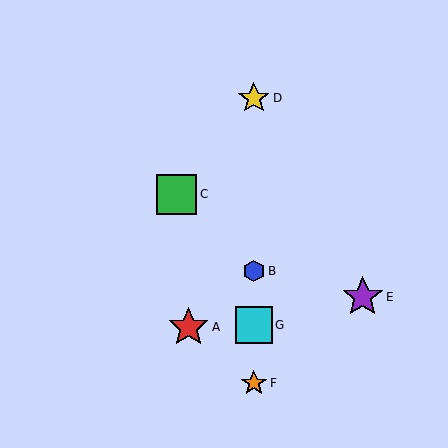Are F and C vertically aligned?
No, F is at x≈254 and C is at x≈177.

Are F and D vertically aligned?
Yes, both are at x≈254.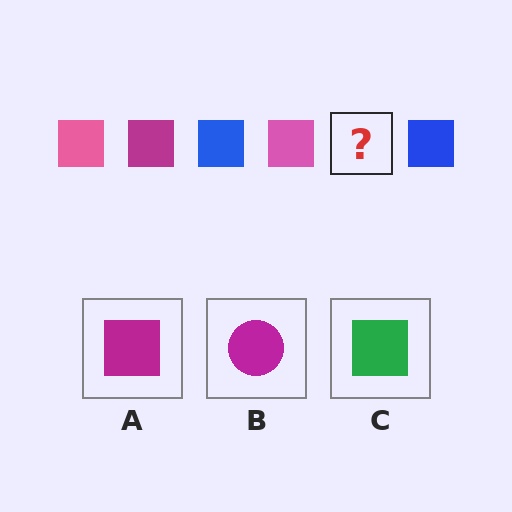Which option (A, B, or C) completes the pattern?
A.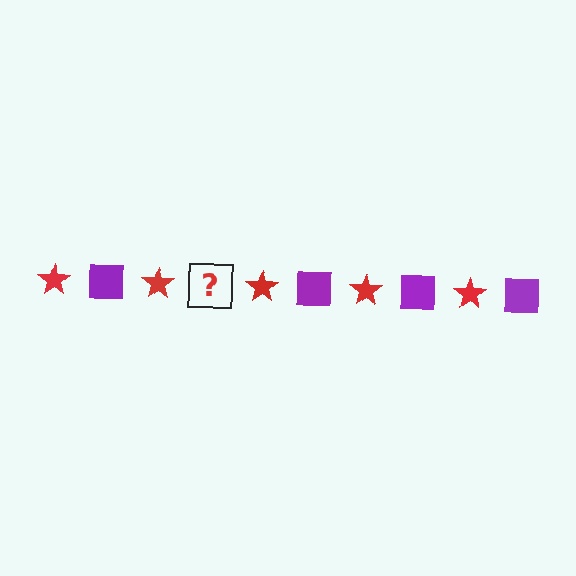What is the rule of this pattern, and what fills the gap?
The rule is that the pattern alternates between red star and purple square. The gap should be filled with a purple square.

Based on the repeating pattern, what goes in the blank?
The blank should be a purple square.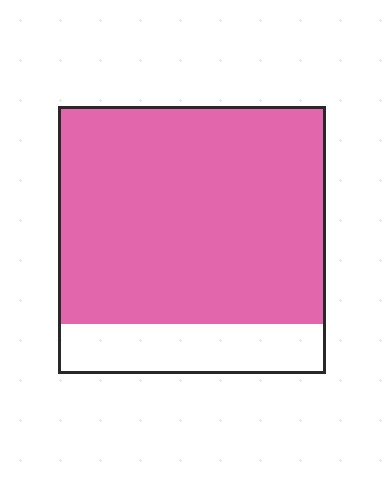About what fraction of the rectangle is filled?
About four fifths (4/5).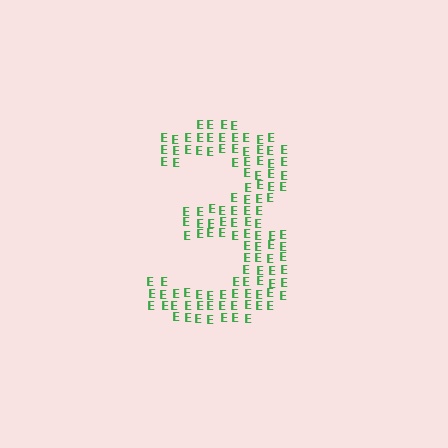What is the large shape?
The large shape is the digit 3.